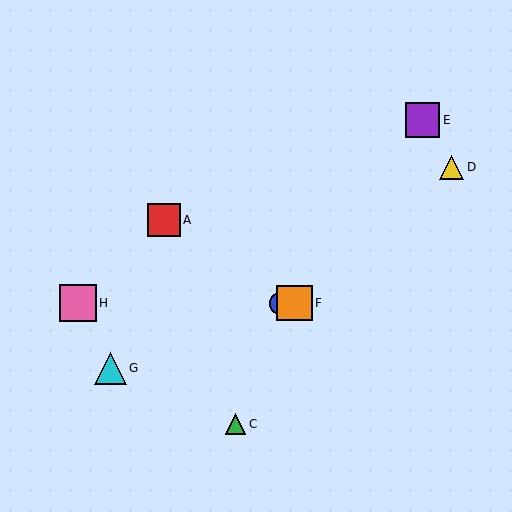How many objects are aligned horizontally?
3 objects (B, F, H) are aligned horizontally.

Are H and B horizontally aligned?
Yes, both are at y≈303.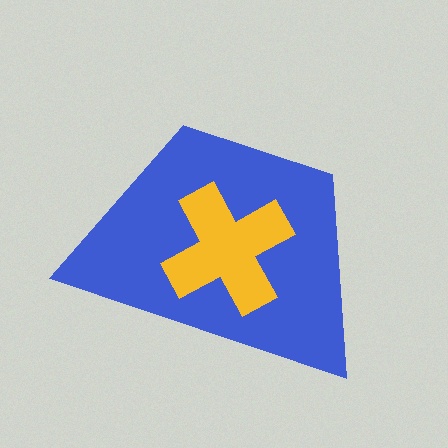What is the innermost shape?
The yellow cross.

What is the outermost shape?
The blue trapezoid.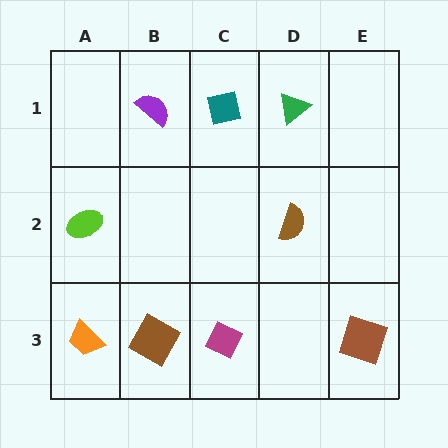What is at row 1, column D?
A green triangle.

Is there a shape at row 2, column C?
No, that cell is empty.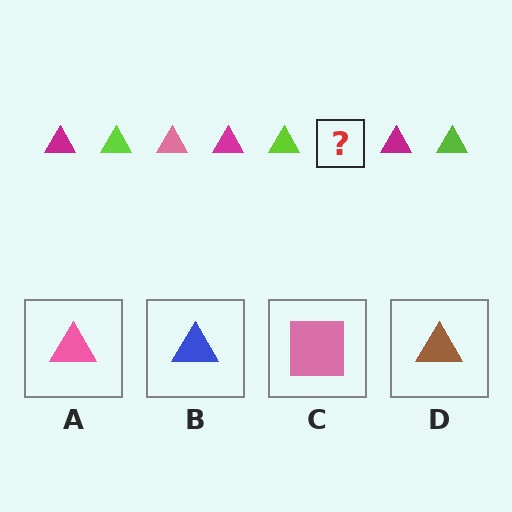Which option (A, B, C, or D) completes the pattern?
A.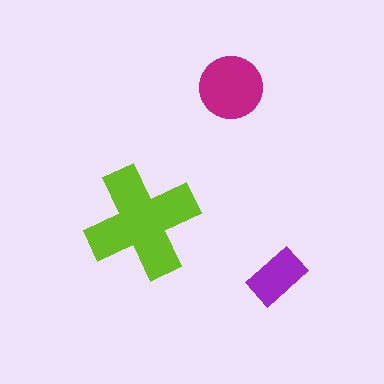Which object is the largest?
The lime cross.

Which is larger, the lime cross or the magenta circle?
The lime cross.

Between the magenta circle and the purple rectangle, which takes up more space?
The magenta circle.